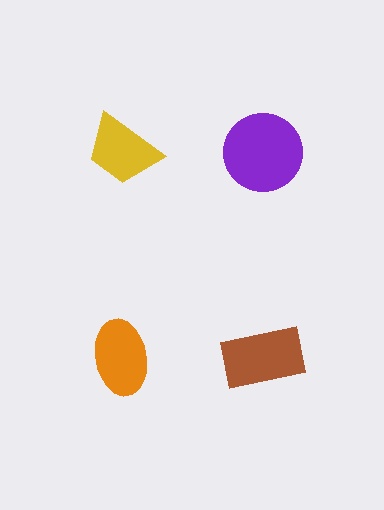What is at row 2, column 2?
A brown rectangle.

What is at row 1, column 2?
A purple circle.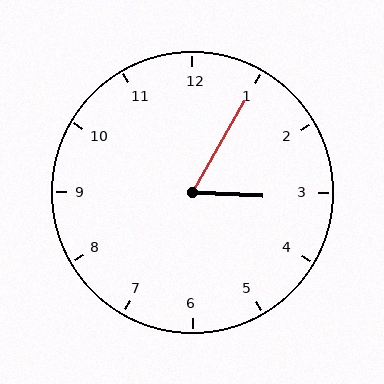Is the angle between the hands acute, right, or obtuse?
It is acute.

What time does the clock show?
3:05.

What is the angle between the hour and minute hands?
Approximately 62 degrees.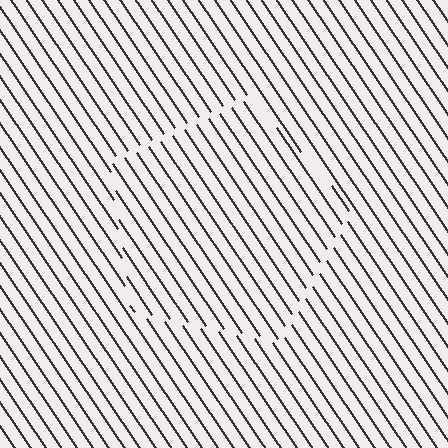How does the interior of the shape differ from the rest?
The interior of the shape contains the same grating, shifted by half a period — the contour is defined by the phase discontinuity where line-ends from the inner and outer gratings abut.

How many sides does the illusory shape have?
5 sides — the line-ends trace a pentagon.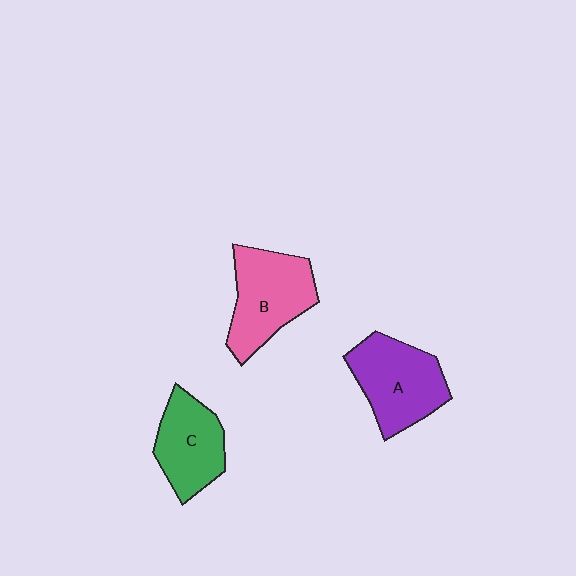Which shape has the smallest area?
Shape C (green).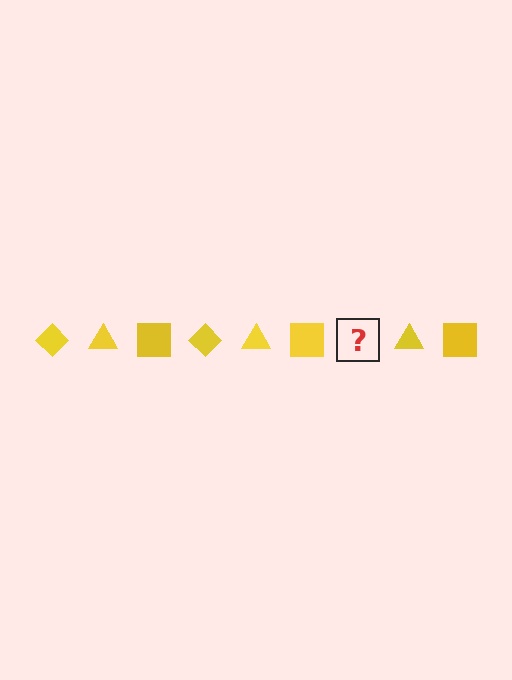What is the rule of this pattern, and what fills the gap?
The rule is that the pattern cycles through diamond, triangle, square shapes in yellow. The gap should be filled with a yellow diamond.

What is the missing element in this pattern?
The missing element is a yellow diamond.